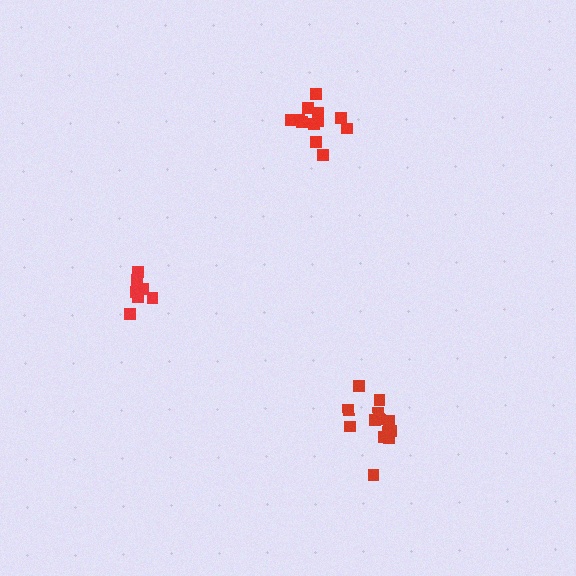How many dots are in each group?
Group 1: 13 dots, Group 2: 12 dots, Group 3: 7 dots (32 total).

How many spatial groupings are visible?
There are 3 spatial groupings.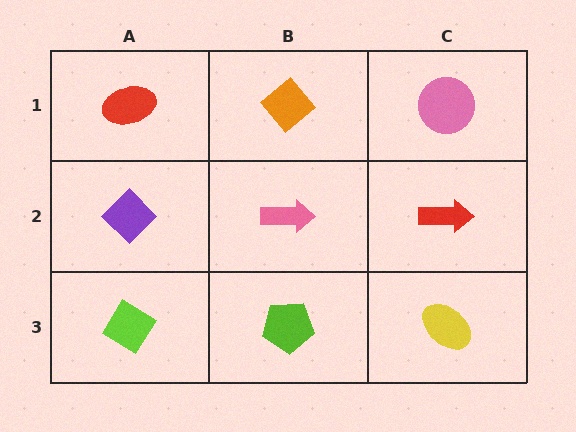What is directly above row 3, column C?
A red arrow.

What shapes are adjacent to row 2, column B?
An orange diamond (row 1, column B), a lime pentagon (row 3, column B), a purple diamond (row 2, column A), a red arrow (row 2, column C).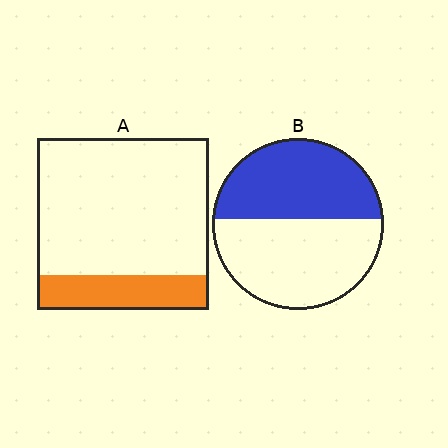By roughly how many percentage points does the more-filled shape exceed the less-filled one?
By roughly 25 percentage points (B over A).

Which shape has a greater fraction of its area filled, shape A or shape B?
Shape B.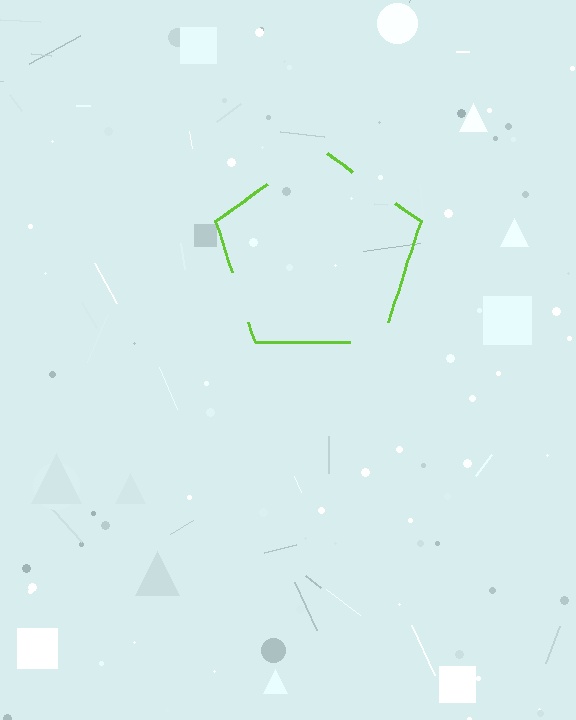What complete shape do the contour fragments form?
The contour fragments form a pentagon.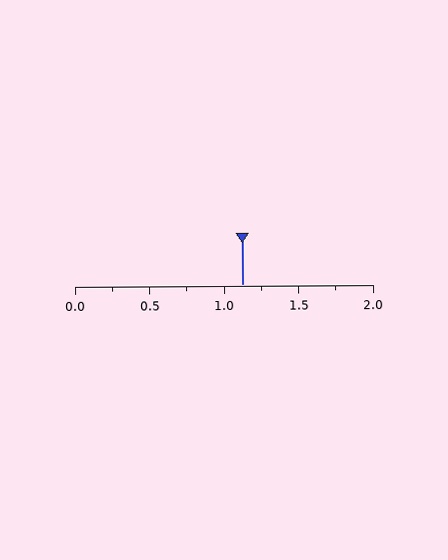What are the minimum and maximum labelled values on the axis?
The axis runs from 0.0 to 2.0.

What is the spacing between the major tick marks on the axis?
The major ticks are spaced 0.5 apart.